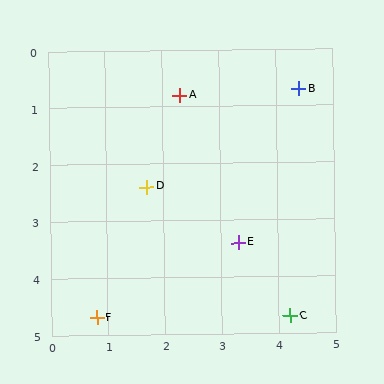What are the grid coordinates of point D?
Point D is at approximately (1.7, 2.4).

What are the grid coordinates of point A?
Point A is at approximately (2.3, 0.8).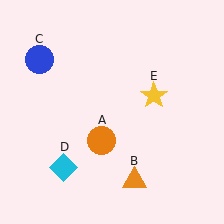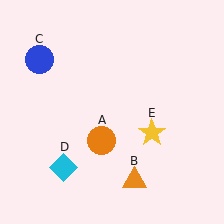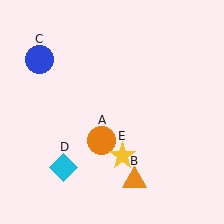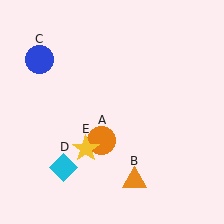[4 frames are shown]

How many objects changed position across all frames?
1 object changed position: yellow star (object E).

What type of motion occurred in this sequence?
The yellow star (object E) rotated clockwise around the center of the scene.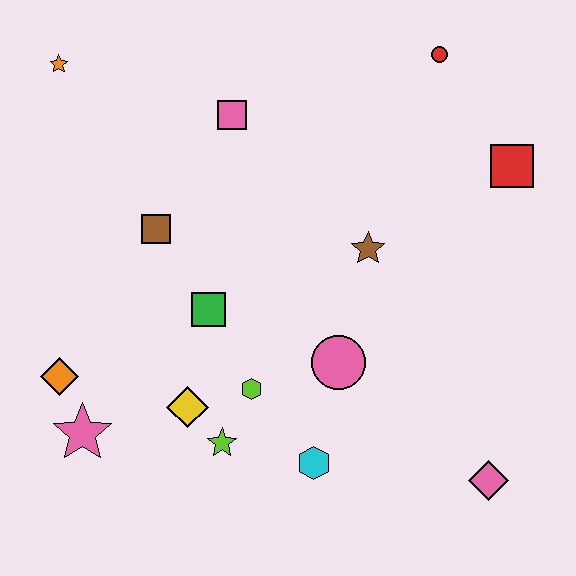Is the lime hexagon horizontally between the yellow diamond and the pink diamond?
Yes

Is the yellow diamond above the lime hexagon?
No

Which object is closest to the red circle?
The red square is closest to the red circle.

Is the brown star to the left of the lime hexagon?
No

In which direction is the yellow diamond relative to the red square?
The yellow diamond is to the left of the red square.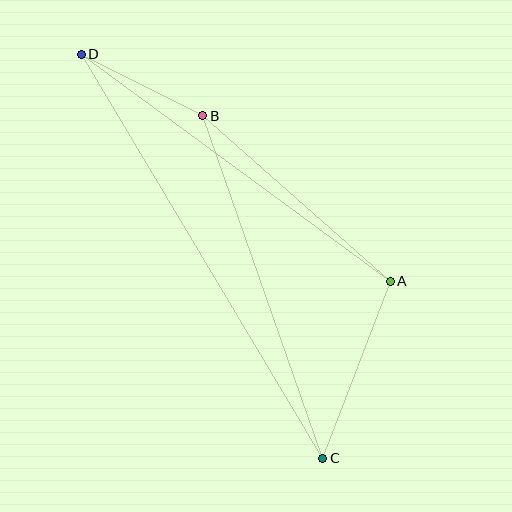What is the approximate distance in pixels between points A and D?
The distance between A and D is approximately 383 pixels.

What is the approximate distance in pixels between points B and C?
The distance between B and C is approximately 363 pixels.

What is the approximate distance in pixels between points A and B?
The distance between A and B is approximately 250 pixels.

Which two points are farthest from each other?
Points C and D are farthest from each other.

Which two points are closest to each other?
Points B and D are closest to each other.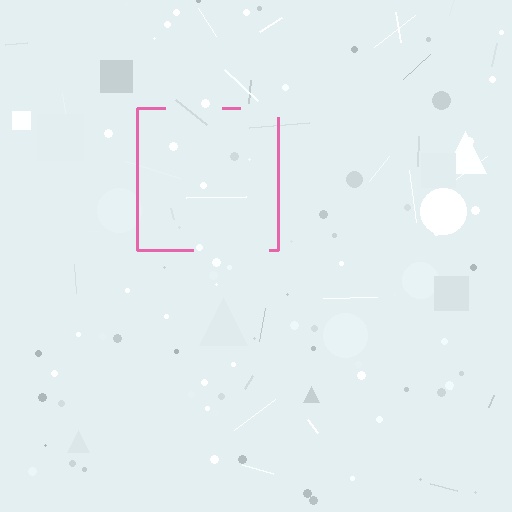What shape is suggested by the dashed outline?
The dashed outline suggests a square.